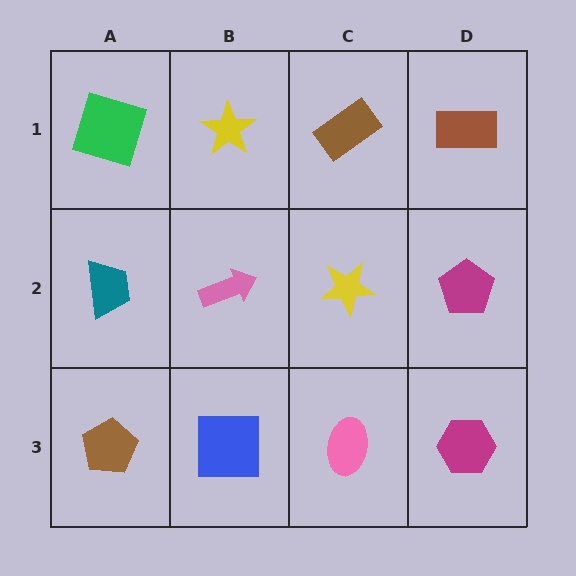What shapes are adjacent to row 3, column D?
A magenta pentagon (row 2, column D), a pink ellipse (row 3, column C).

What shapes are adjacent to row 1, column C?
A yellow star (row 2, column C), a yellow star (row 1, column B), a brown rectangle (row 1, column D).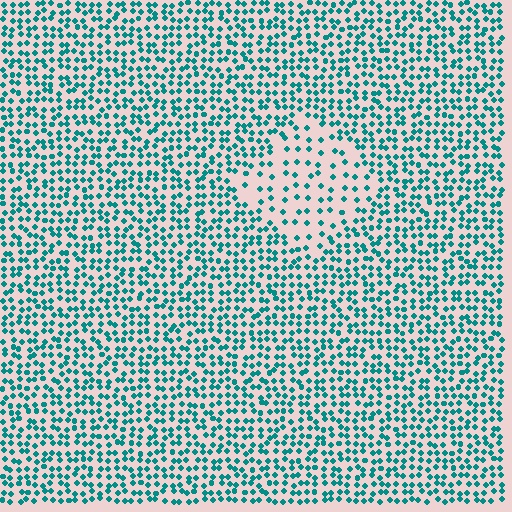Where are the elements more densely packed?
The elements are more densely packed outside the diamond boundary.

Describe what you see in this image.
The image contains small teal elements arranged at two different densities. A diamond-shaped region is visible where the elements are less densely packed than the surrounding area.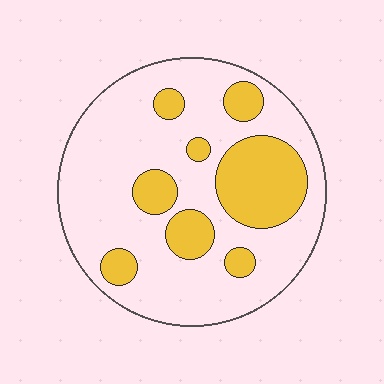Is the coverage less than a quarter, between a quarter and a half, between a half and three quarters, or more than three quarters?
Between a quarter and a half.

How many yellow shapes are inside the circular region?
8.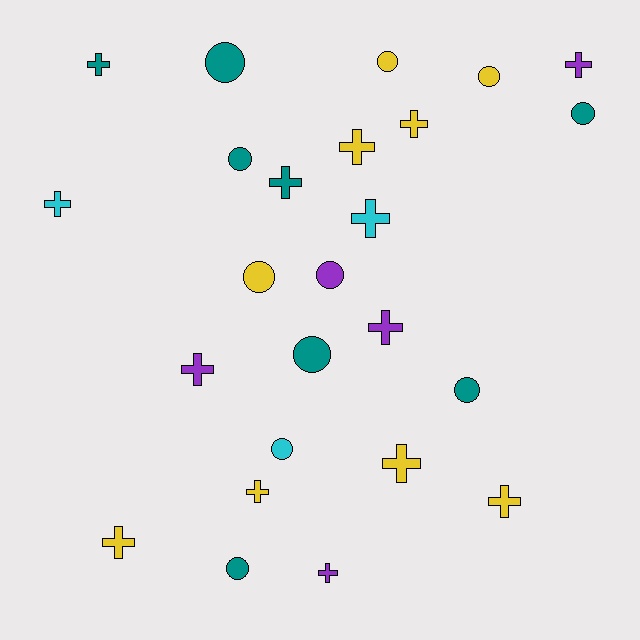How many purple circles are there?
There is 1 purple circle.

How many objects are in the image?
There are 25 objects.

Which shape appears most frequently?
Cross, with 14 objects.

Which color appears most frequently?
Yellow, with 9 objects.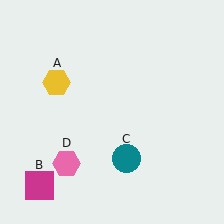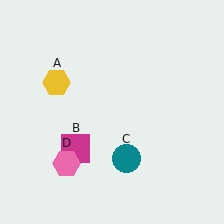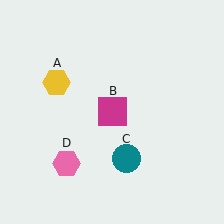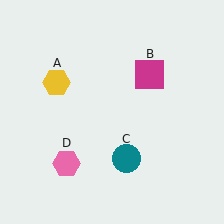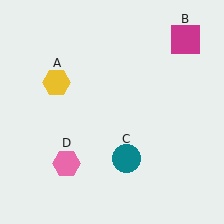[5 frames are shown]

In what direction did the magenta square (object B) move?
The magenta square (object B) moved up and to the right.